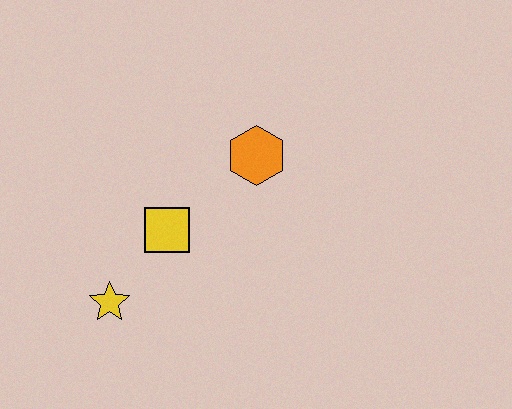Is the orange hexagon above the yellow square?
Yes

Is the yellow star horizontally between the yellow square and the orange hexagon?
No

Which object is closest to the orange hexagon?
The yellow square is closest to the orange hexagon.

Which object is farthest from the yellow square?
The orange hexagon is farthest from the yellow square.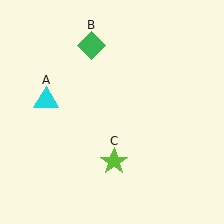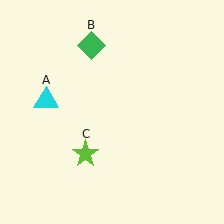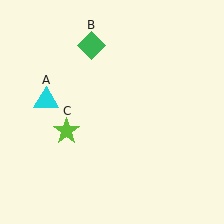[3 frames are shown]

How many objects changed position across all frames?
1 object changed position: lime star (object C).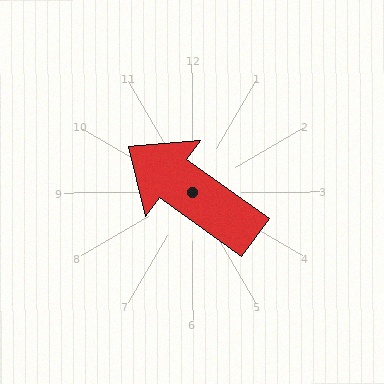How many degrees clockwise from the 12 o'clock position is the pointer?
Approximately 306 degrees.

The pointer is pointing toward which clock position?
Roughly 10 o'clock.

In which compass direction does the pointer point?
Northwest.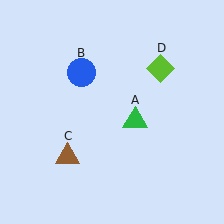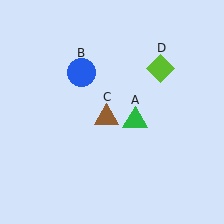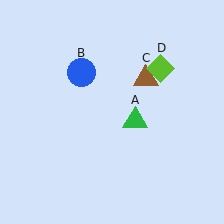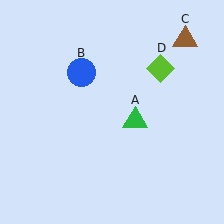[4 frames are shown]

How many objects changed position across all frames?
1 object changed position: brown triangle (object C).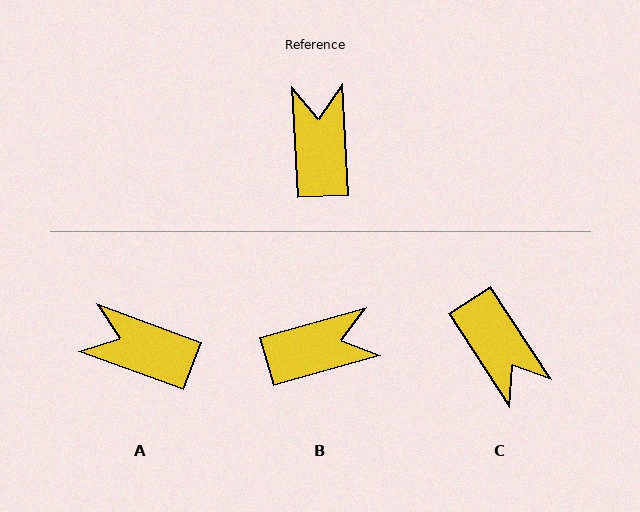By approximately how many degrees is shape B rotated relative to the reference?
Approximately 77 degrees clockwise.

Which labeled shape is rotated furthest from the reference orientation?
C, about 150 degrees away.